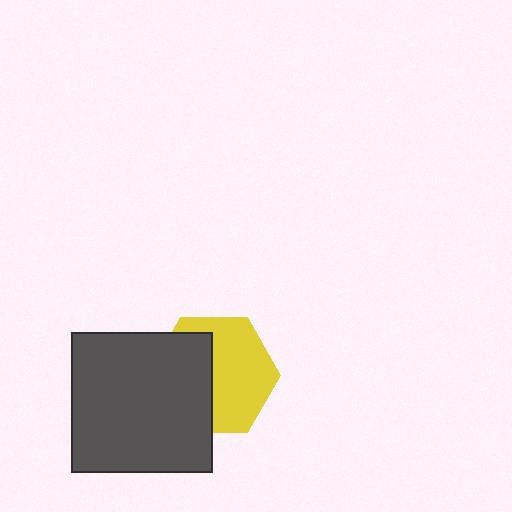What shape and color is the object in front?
The object in front is a dark gray square.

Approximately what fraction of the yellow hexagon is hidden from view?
Roughly 45% of the yellow hexagon is hidden behind the dark gray square.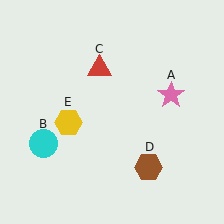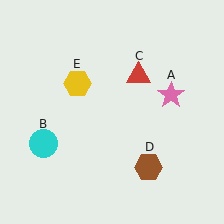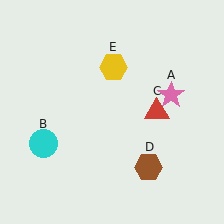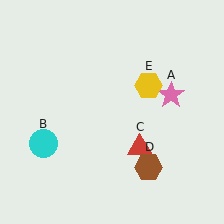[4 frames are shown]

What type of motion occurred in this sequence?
The red triangle (object C), yellow hexagon (object E) rotated clockwise around the center of the scene.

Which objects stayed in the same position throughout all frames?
Pink star (object A) and cyan circle (object B) and brown hexagon (object D) remained stationary.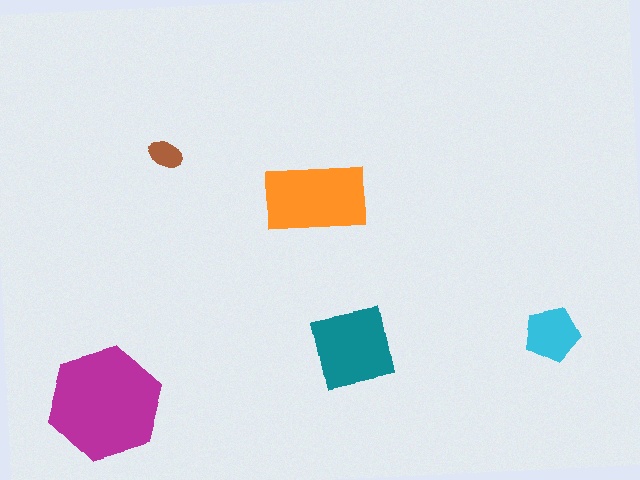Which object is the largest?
The magenta hexagon.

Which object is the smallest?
The brown ellipse.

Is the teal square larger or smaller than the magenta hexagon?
Smaller.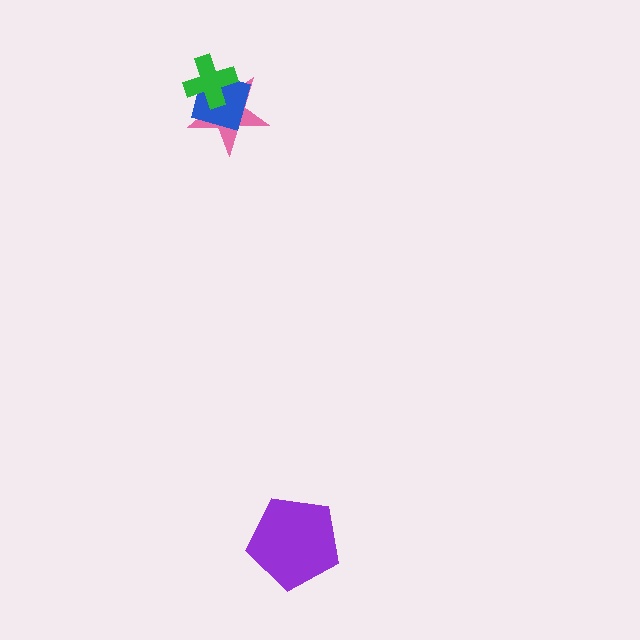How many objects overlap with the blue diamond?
2 objects overlap with the blue diamond.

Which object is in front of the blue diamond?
The green cross is in front of the blue diamond.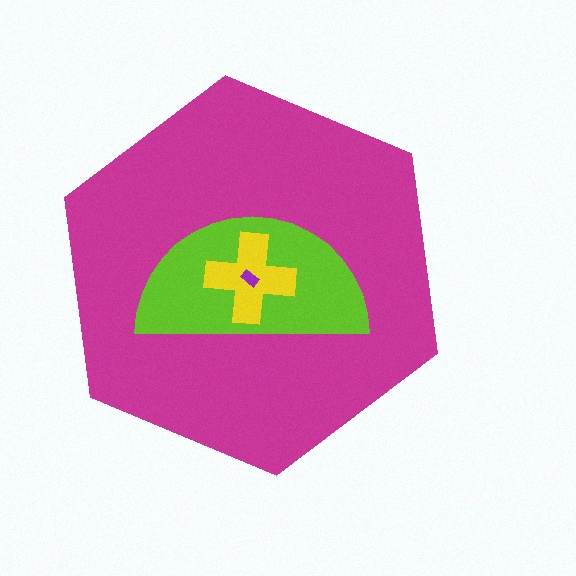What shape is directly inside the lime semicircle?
The yellow cross.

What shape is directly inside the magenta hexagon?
The lime semicircle.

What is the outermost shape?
The magenta hexagon.